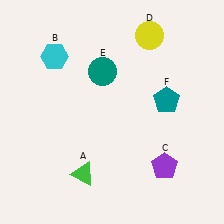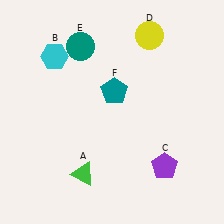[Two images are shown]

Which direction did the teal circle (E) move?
The teal circle (E) moved up.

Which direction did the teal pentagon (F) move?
The teal pentagon (F) moved left.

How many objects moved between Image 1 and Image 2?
2 objects moved between the two images.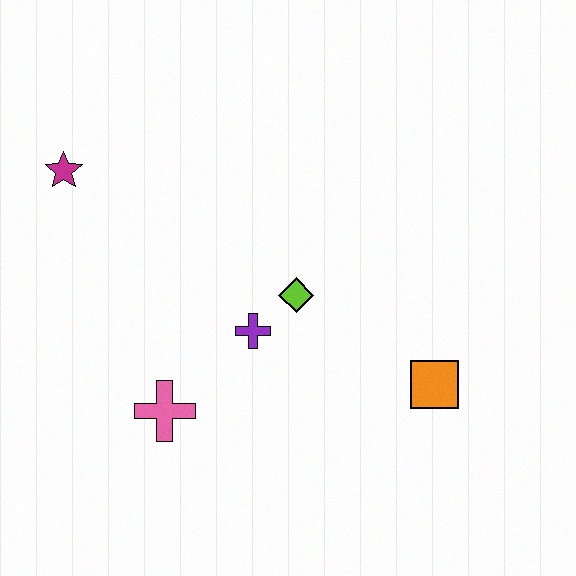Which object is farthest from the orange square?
The magenta star is farthest from the orange square.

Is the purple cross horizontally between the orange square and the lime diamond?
No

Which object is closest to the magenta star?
The purple cross is closest to the magenta star.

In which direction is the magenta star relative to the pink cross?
The magenta star is above the pink cross.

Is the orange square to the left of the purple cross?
No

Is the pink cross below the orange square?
Yes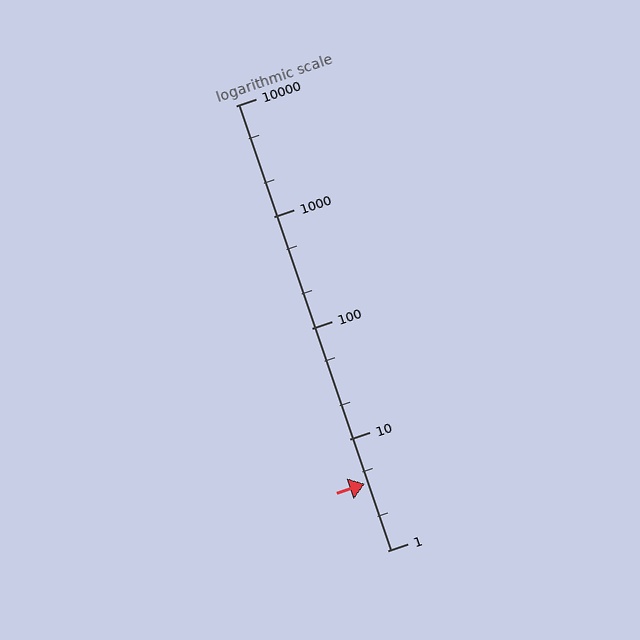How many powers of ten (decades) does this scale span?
The scale spans 4 decades, from 1 to 10000.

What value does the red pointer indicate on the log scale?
The pointer indicates approximately 4.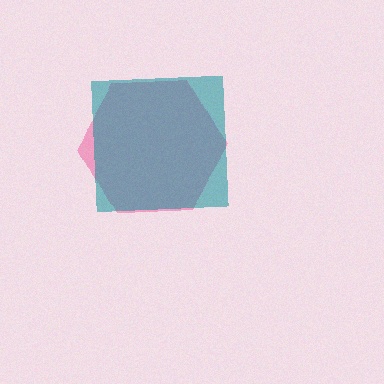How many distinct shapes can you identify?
There are 2 distinct shapes: a pink hexagon, a teal square.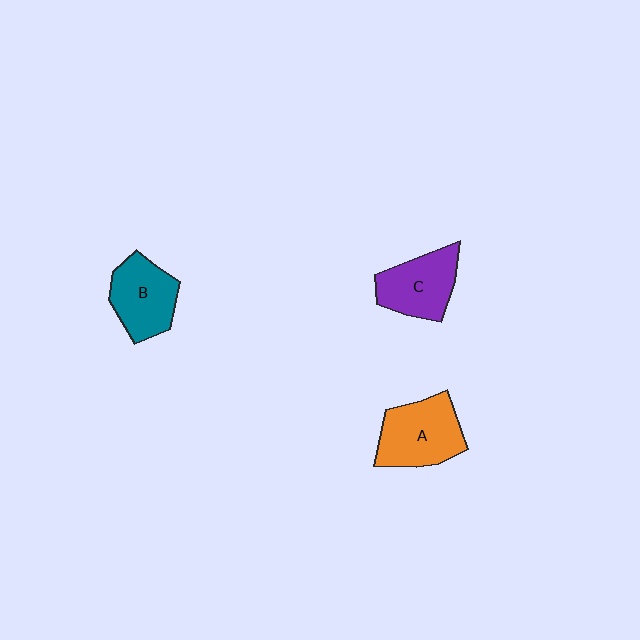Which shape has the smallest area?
Shape C (purple).